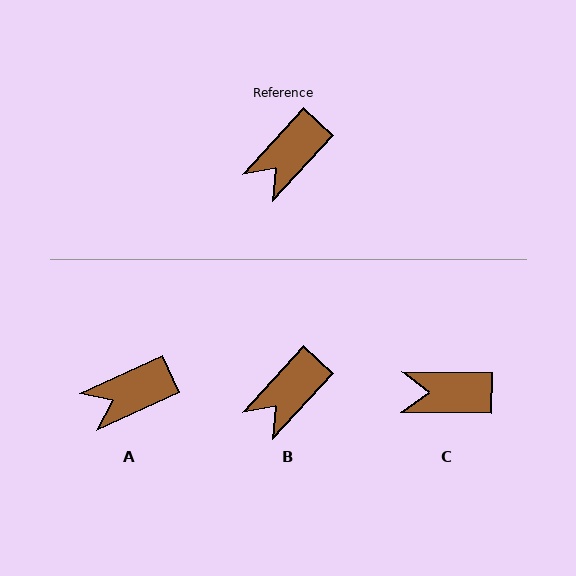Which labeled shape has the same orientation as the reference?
B.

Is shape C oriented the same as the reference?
No, it is off by about 48 degrees.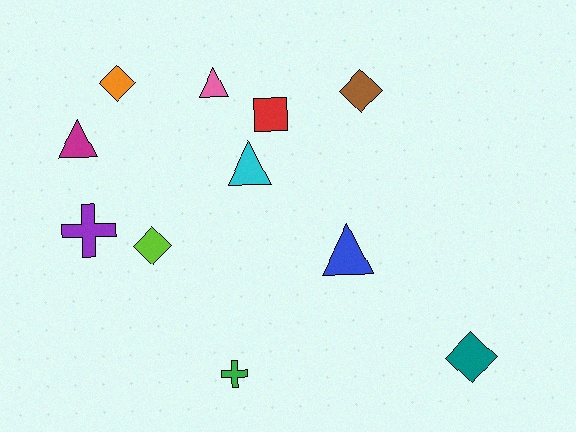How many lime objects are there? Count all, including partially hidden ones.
There is 1 lime object.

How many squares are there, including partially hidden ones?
There is 1 square.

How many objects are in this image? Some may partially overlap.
There are 11 objects.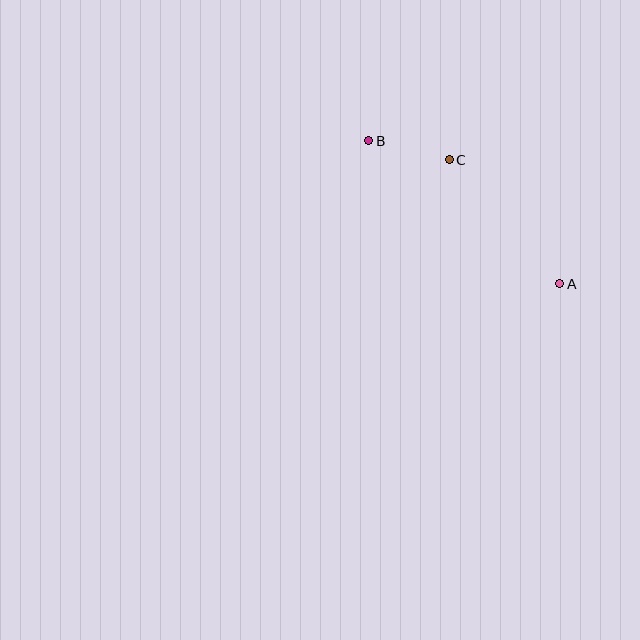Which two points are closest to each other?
Points B and C are closest to each other.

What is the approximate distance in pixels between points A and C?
The distance between A and C is approximately 166 pixels.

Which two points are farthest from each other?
Points A and B are farthest from each other.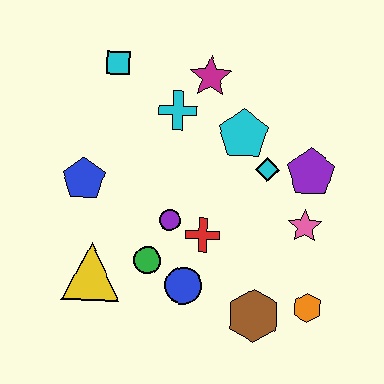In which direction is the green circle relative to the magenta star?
The green circle is below the magenta star.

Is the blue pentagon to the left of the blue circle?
Yes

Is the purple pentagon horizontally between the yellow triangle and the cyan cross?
No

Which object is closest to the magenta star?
The cyan cross is closest to the magenta star.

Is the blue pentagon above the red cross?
Yes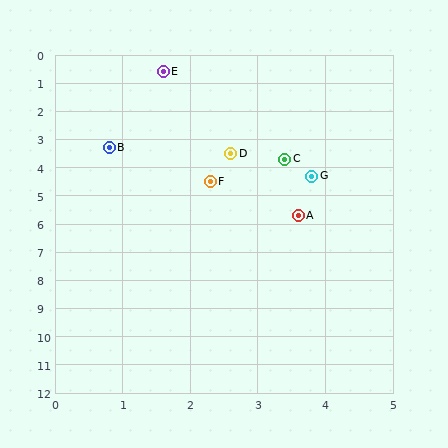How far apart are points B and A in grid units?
Points B and A are about 3.7 grid units apart.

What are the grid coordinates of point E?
Point E is at approximately (1.6, 0.6).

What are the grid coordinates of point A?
Point A is at approximately (3.6, 5.7).